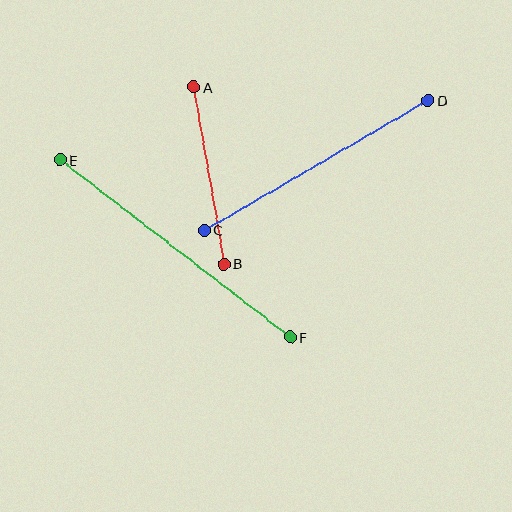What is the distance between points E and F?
The distance is approximately 290 pixels.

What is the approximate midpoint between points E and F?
The midpoint is at approximately (175, 248) pixels.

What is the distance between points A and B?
The distance is approximately 179 pixels.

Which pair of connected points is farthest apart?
Points E and F are farthest apart.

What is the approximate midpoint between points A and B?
The midpoint is at approximately (209, 176) pixels.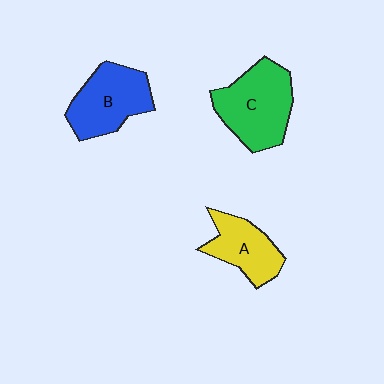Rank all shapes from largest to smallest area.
From largest to smallest: C (green), B (blue), A (yellow).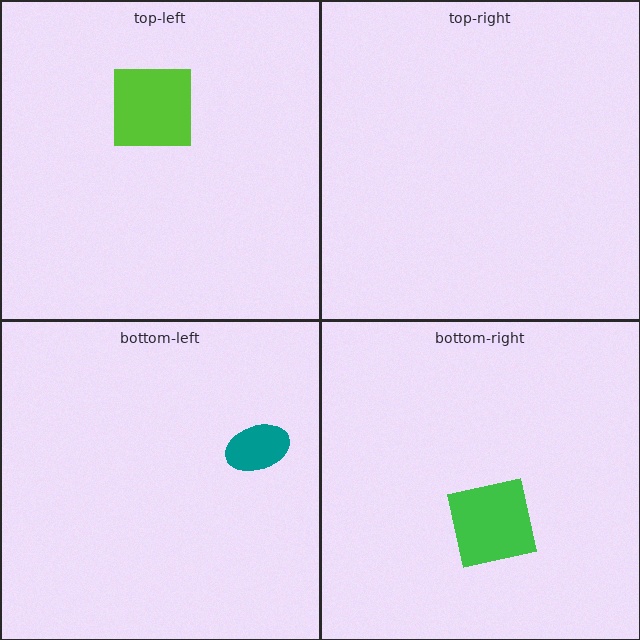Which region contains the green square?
The bottom-right region.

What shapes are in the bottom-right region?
The green square.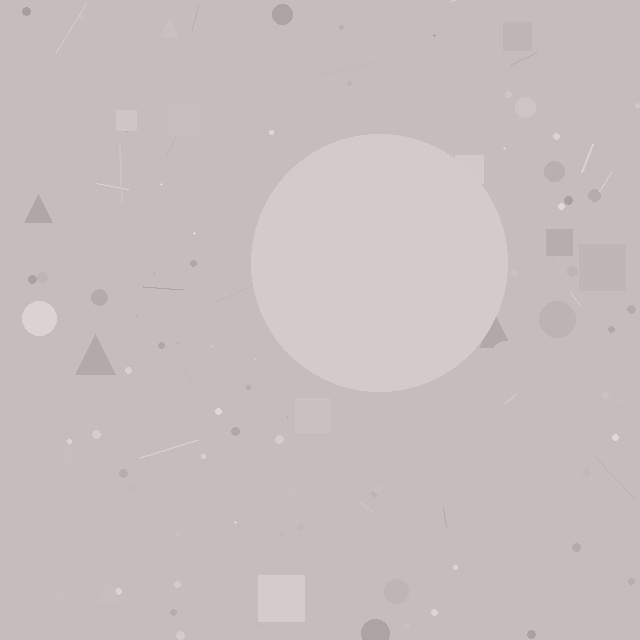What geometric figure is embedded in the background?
A circle is embedded in the background.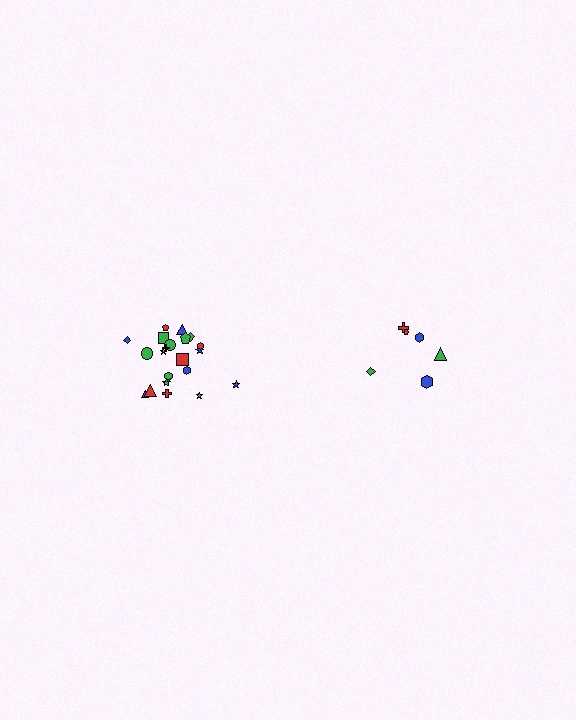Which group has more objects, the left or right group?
The left group.